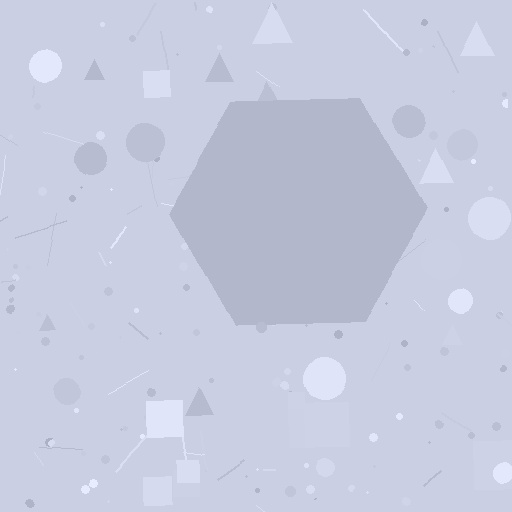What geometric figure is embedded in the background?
A hexagon is embedded in the background.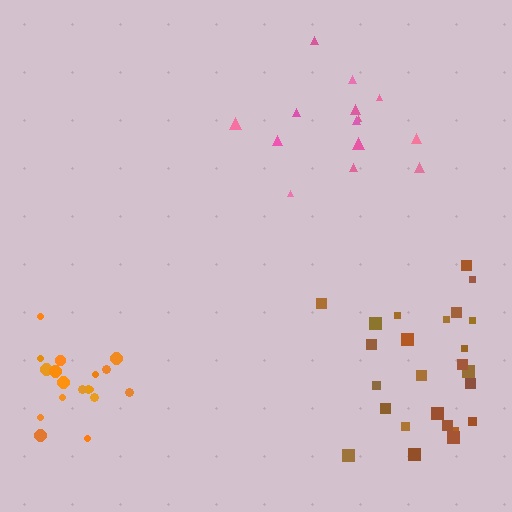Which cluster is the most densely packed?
Orange.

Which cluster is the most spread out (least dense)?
Pink.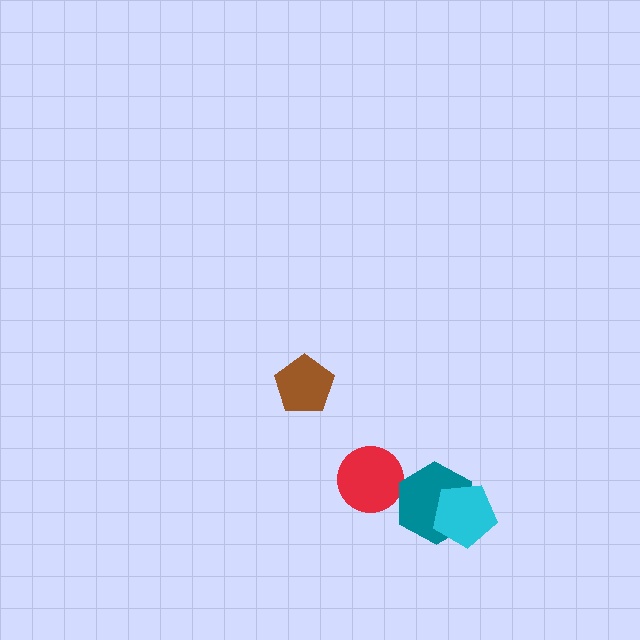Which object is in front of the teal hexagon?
The cyan pentagon is in front of the teal hexagon.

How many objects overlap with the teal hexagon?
1 object overlaps with the teal hexagon.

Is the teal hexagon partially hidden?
Yes, it is partially covered by another shape.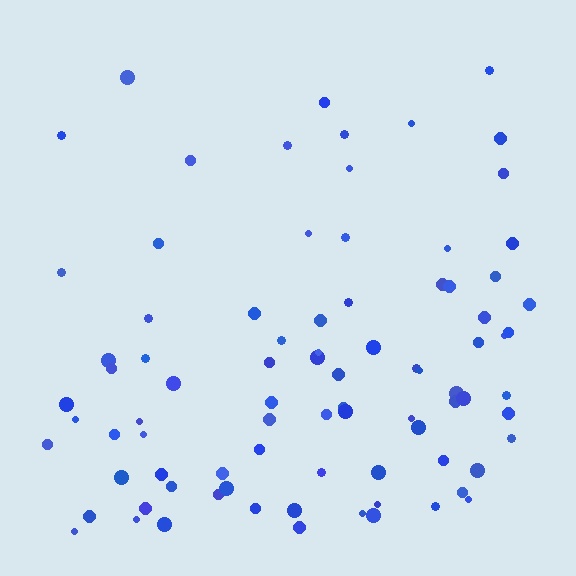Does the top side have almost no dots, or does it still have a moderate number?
Still a moderate number, just noticeably fewer than the bottom.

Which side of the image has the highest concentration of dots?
The bottom.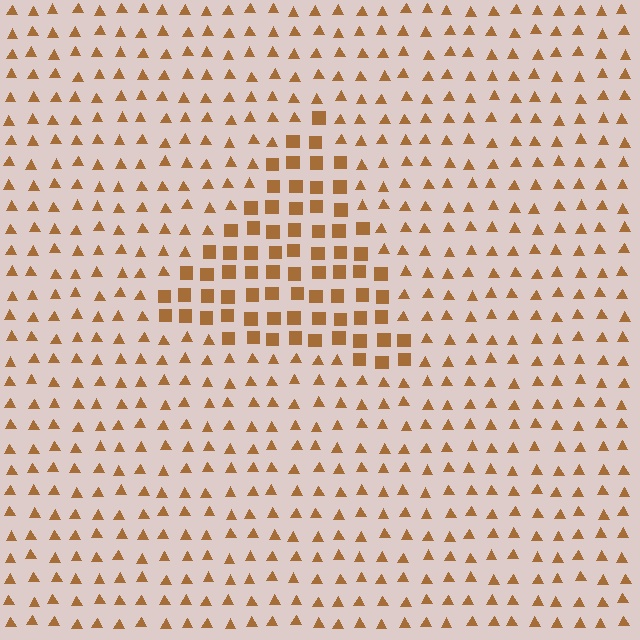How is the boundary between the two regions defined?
The boundary is defined by a change in element shape: squares inside vs. triangles outside. All elements share the same color and spacing.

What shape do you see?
I see a triangle.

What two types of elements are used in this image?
The image uses squares inside the triangle region and triangles outside it.